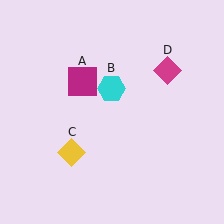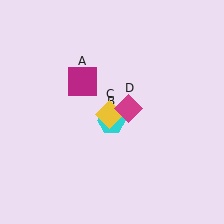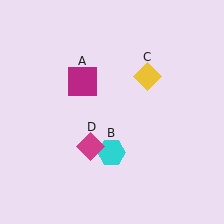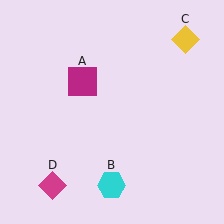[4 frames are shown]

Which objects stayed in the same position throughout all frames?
Magenta square (object A) remained stationary.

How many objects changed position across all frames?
3 objects changed position: cyan hexagon (object B), yellow diamond (object C), magenta diamond (object D).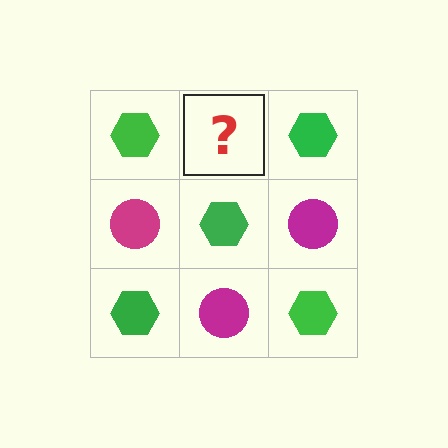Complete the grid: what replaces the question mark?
The question mark should be replaced with a magenta circle.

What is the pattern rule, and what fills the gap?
The rule is that it alternates green hexagon and magenta circle in a checkerboard pattern. The gap should be filled with a magenta circle.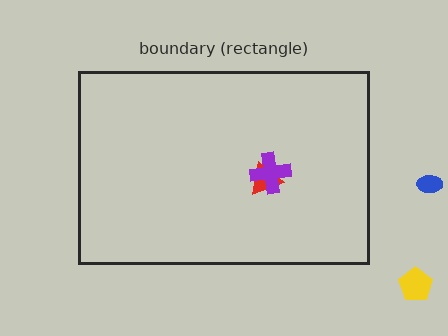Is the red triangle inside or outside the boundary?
Inside.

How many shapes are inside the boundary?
2 inside, 2 outside.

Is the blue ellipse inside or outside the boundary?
Outside.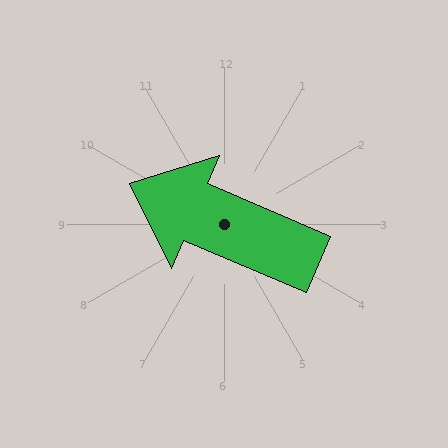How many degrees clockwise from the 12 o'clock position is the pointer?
Approximately 293 degrees.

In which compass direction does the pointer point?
Northwest.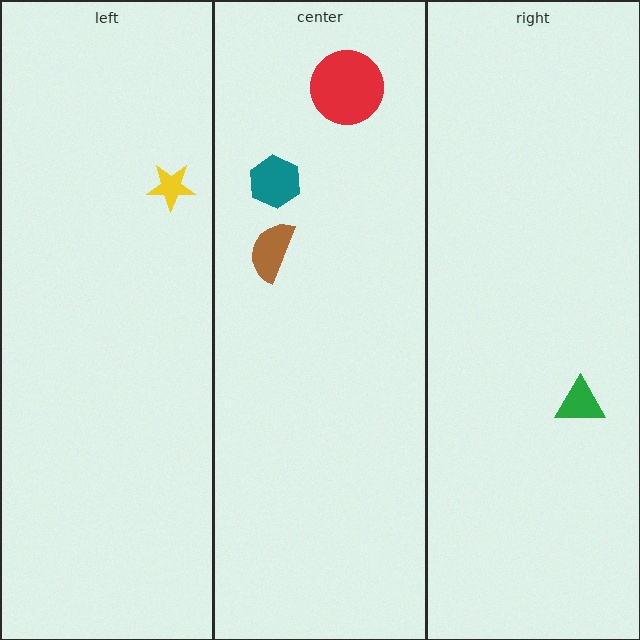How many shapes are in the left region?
1.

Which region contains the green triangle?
The right region.